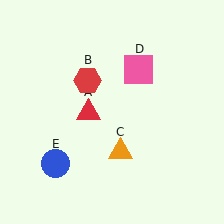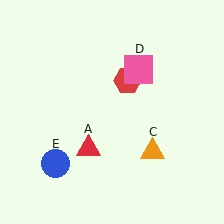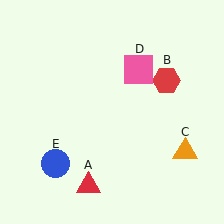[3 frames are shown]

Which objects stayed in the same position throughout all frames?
Pink square (object D) and blue circle (object E) remained stationary.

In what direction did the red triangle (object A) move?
The red triangle (object A) moved down.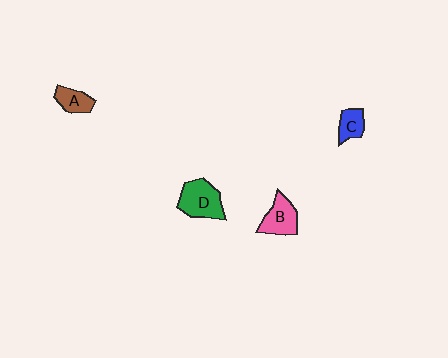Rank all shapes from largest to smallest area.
From largest to smallest: D (green), B (pink), A (brown), C (blue).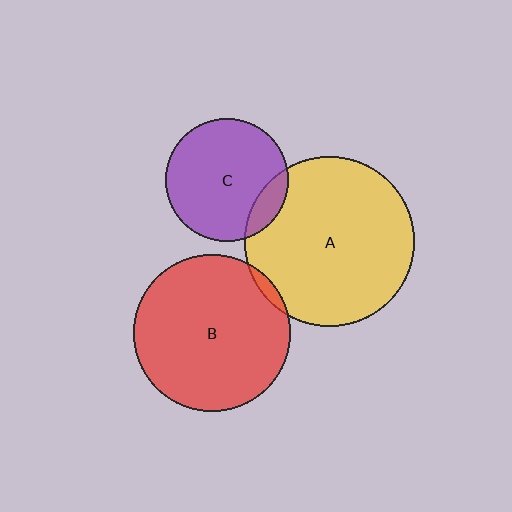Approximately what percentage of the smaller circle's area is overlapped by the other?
Approximately 5%.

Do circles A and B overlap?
Yes.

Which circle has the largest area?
Circle A (yellow).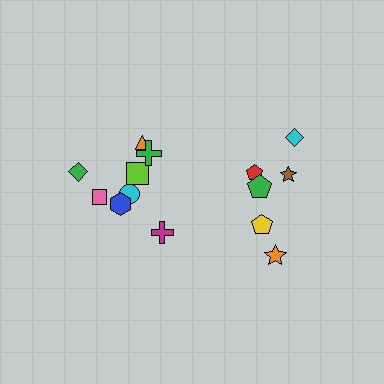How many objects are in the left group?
There are 8 objects.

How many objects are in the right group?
There are 6 objects.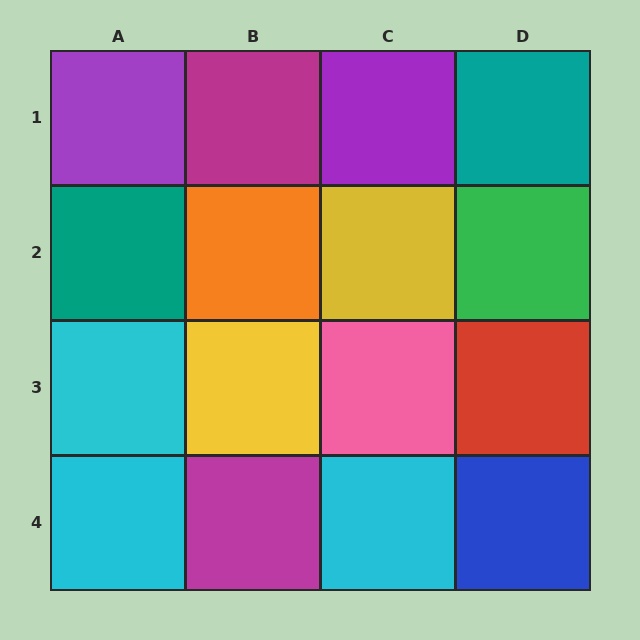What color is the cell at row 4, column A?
Cyan.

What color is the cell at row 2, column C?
Yellow.